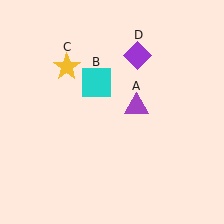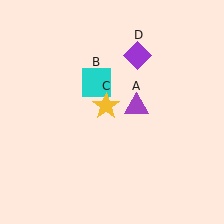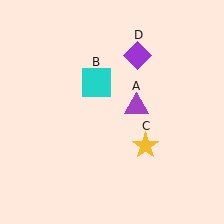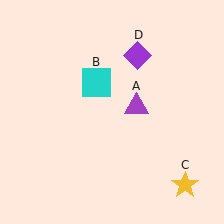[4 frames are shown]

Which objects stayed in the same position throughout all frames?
Purple triangle (object A) and cyan square (object B) and purple diamond (object D) remained stationary.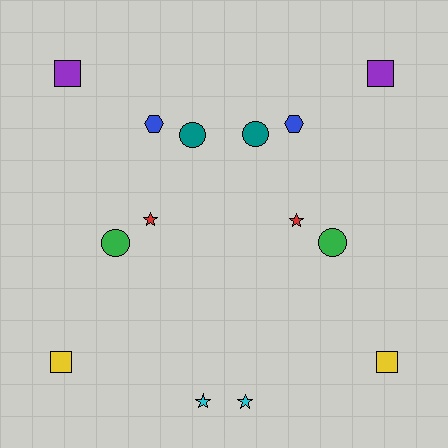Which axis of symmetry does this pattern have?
The pattern has a vertical axis of symmetry running through the center of the image.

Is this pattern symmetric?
Yes, this pattern has bilateral (reflection) symmetry.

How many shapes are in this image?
There are 14 shapes in this image.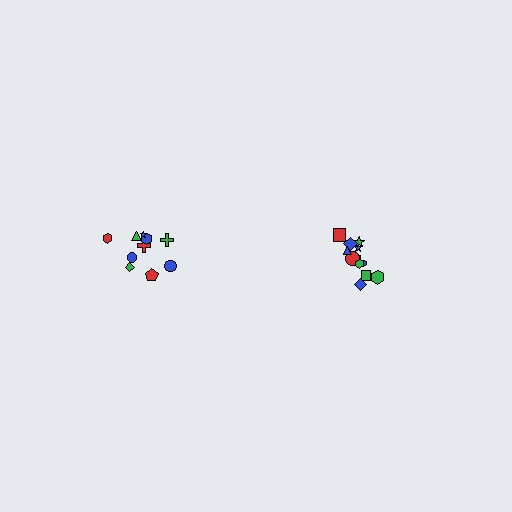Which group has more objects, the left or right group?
The right group.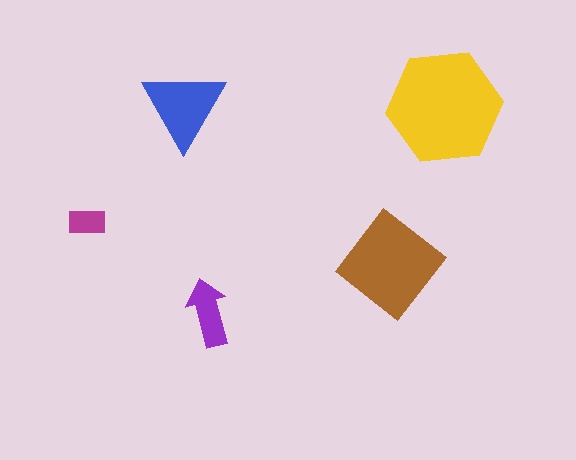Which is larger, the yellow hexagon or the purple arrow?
The yellow hexagon.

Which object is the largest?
The yellow hexagon.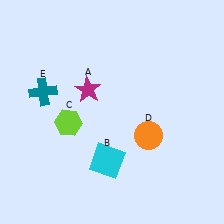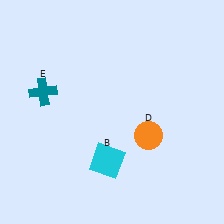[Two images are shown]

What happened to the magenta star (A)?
The magenta star (A) was removed in Image 2. It was in the top-left area of Image 1.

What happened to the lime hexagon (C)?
The lime hexagon (C) was removed in Image 2. It was in the bottom-left area of Image 1.